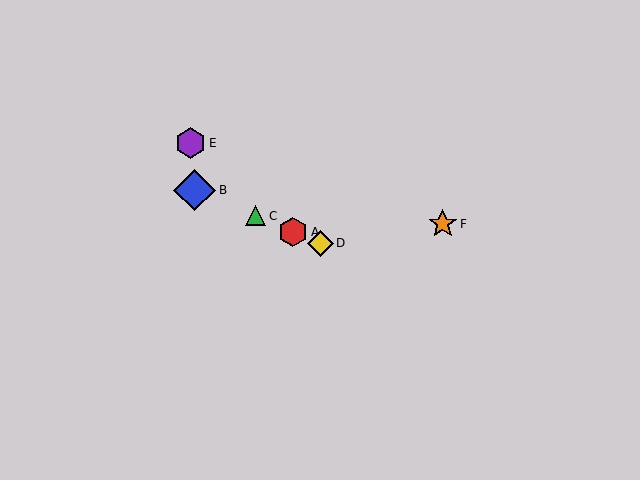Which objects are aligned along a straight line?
Objects A, B, C, D are aligned along a straight line.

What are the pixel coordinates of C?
Object C is at (255, 216).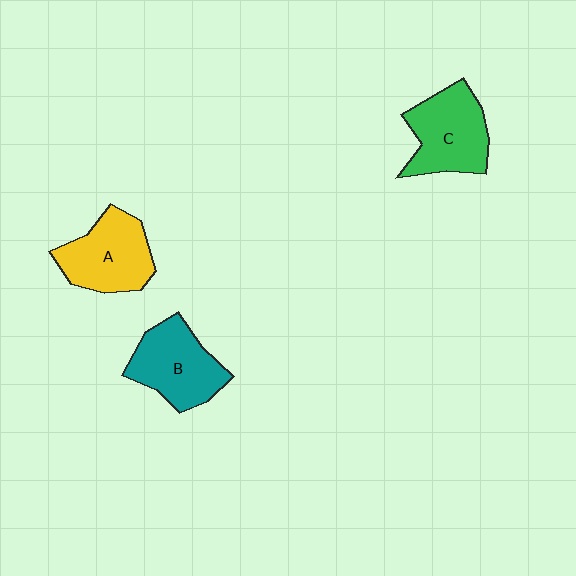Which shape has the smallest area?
Shape B (teal).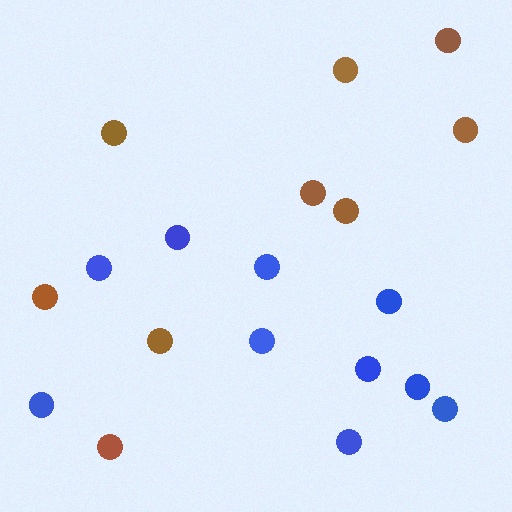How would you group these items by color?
There are 2 groups: one group of brown circles (9) and one group of blue circles (10).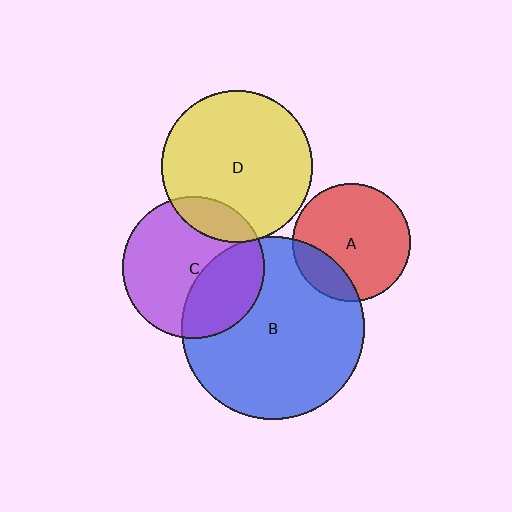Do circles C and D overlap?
Yes.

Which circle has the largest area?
Circle B (blue).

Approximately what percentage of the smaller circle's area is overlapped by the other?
Approximately 15%.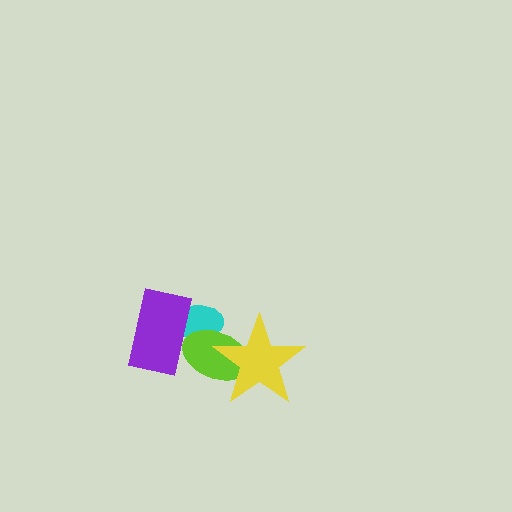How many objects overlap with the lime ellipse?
3 objects overlap with the lime ellipse.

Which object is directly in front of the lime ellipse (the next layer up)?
The yellow star is directly in front of the lime ellipse.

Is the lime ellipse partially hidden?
Yes, it is partially covered by another shape.